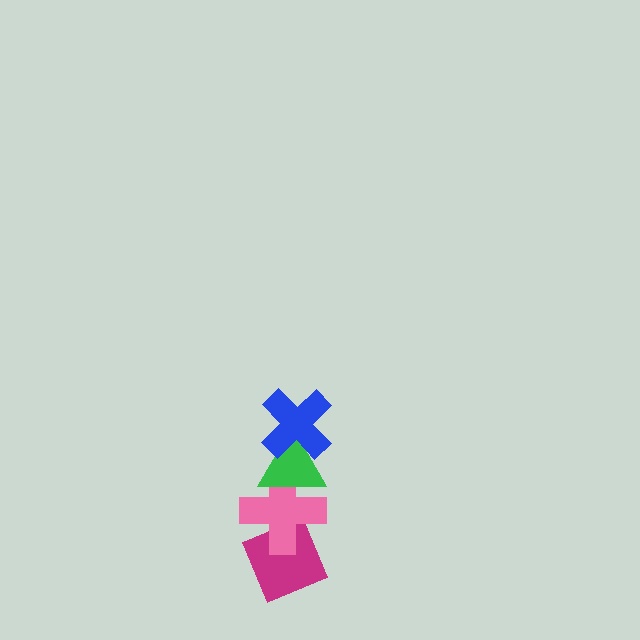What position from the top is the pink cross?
The pink cross is 3rd from the top.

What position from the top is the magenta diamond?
The magenta diamond is 4th from the top.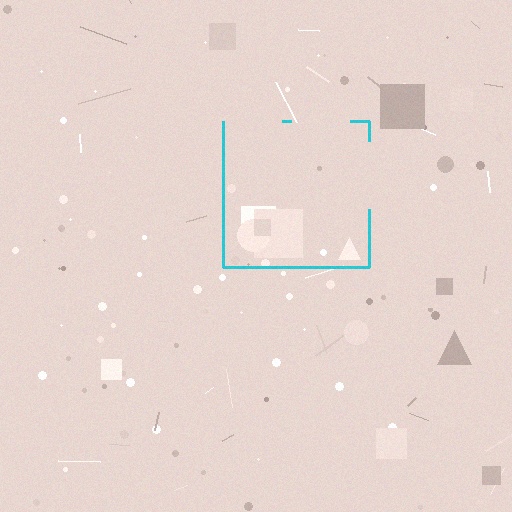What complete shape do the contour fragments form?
The contour fragments form a square.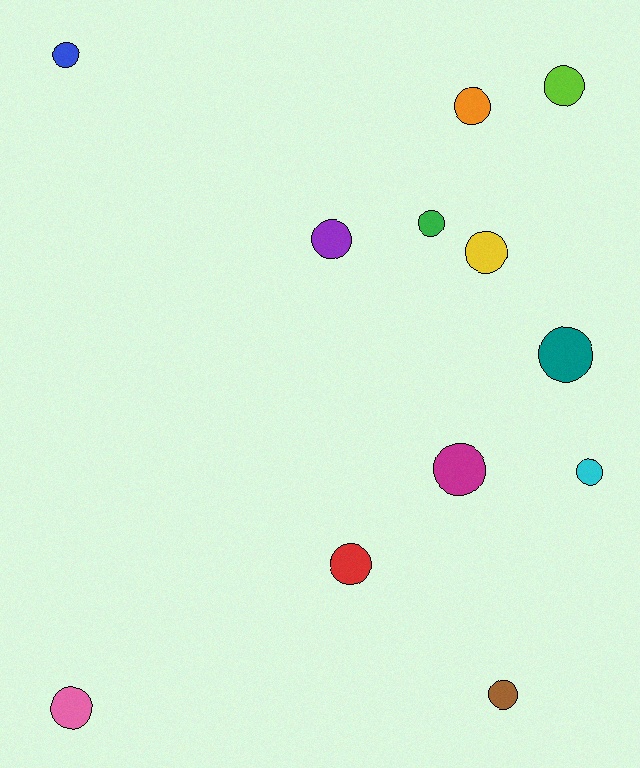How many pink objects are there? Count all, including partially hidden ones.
There is 1 pink object.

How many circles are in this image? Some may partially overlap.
There are 12 circles.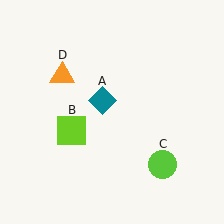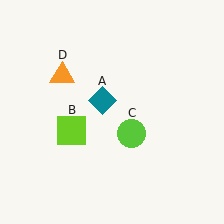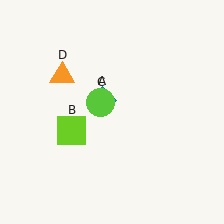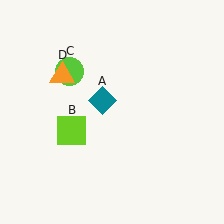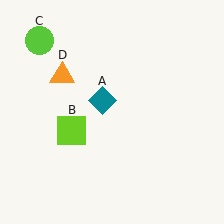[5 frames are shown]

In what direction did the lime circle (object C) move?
The lime circle (object C) moved up and to the left.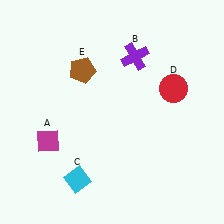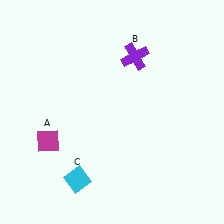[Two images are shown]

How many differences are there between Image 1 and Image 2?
There are 2 differences between the two images.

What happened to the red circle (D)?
The red circle (D) was removed in Image 2. It was in the top-right area of Image 1.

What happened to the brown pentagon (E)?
The brown pentagon (E) was removed in Image 2. It was in the top-left area of Image 1.